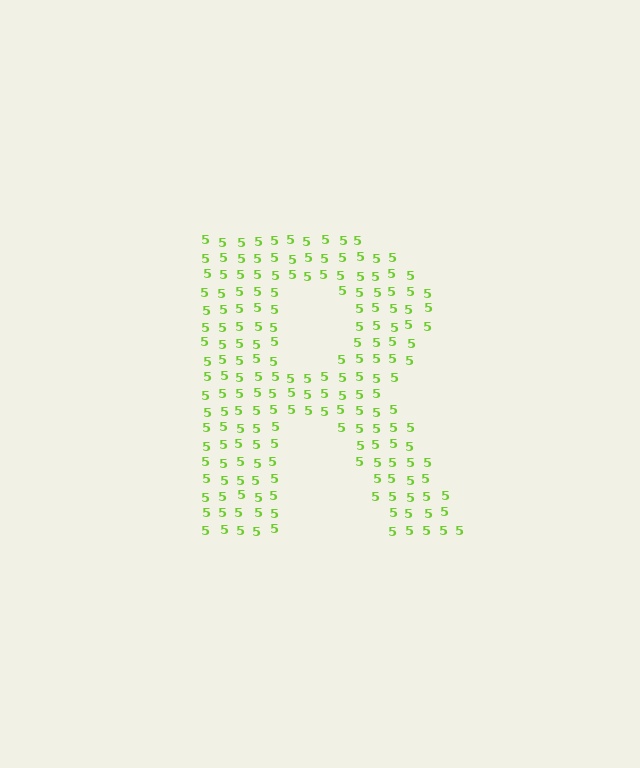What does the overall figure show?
The overall figure shows the letter R.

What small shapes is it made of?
It is made of small digit 5's.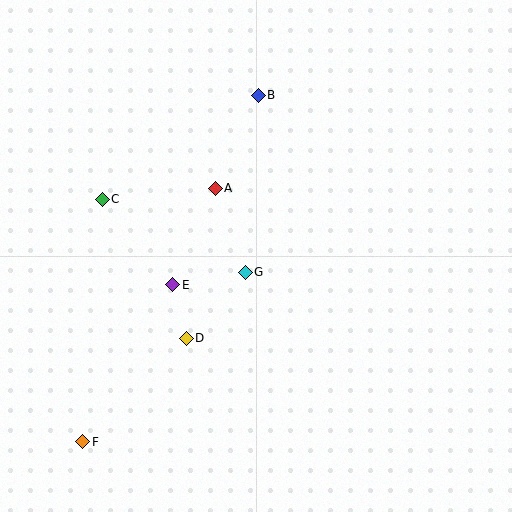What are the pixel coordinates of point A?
Point A is at (215, 188).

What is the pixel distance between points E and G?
The distance between E and G is 73 pixels.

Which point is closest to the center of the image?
Point G at (245, 272) is closest to the center.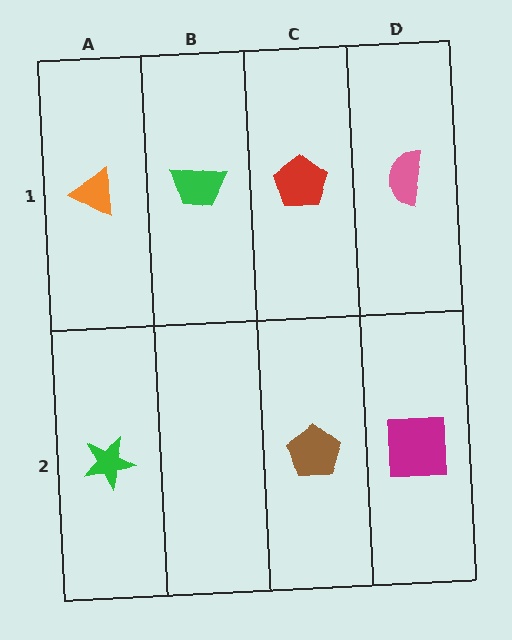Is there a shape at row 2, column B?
No, that cell is empty.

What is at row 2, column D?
A magenta square.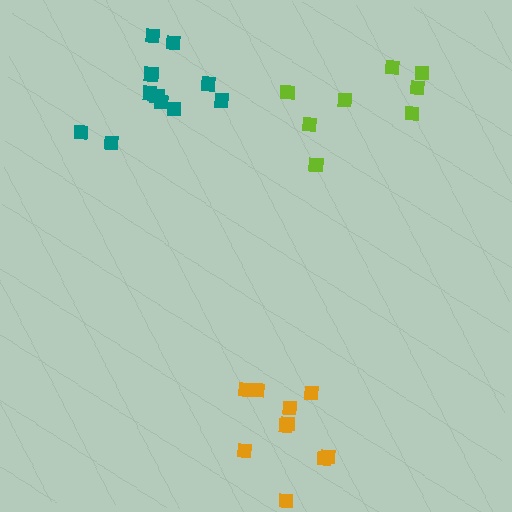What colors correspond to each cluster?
The clusters are colored: orange, lime, teal.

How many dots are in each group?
Group 1: 10 dots, Group 2: 8 dots, Group 3: 11 dots (29 total).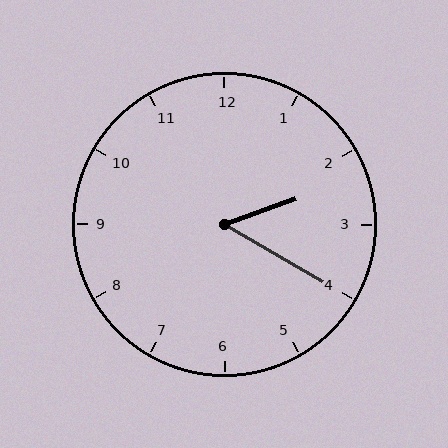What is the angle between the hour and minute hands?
Approximately 50 degrees.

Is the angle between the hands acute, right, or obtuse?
It is acute.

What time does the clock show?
2:20.